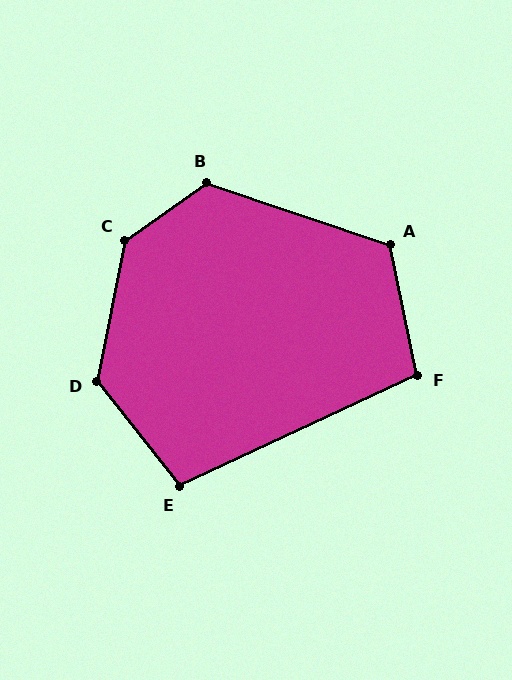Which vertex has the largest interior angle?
C, at approximately 136 degrees.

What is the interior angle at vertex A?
Approximately 120 degrees (obtuse).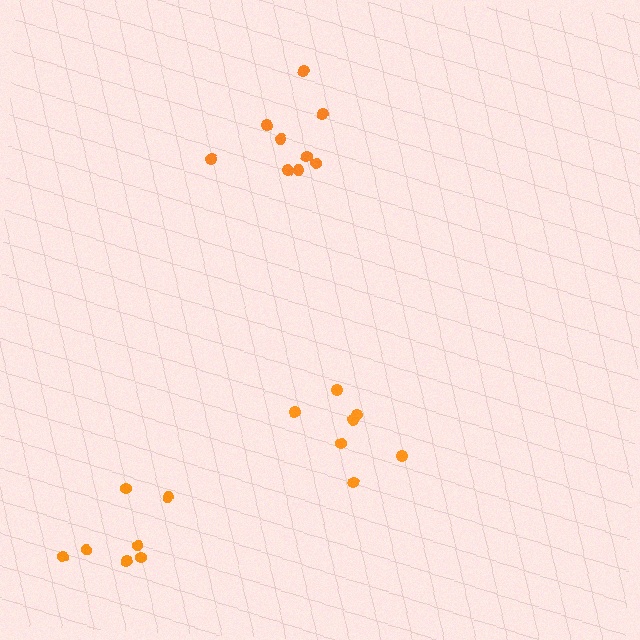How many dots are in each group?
Group 1: 7 dots, Group 2: 9 dots, Group 3: 7 dots (23 total).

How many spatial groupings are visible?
There are 3 spatial groupings.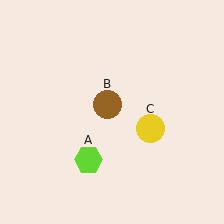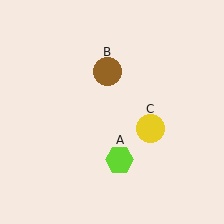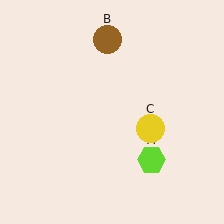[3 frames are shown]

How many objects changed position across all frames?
2 objects changed position: lime hexagon (object A), brown circle (object B).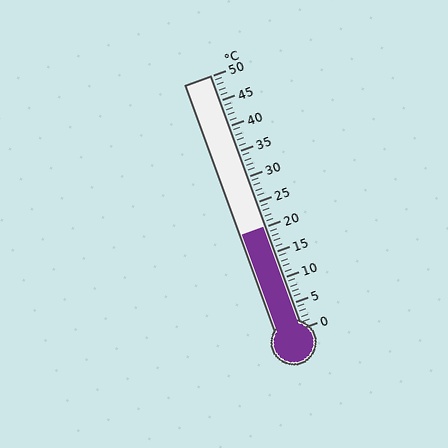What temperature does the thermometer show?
The thermometer shows approximately 20°C.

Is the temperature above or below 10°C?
The temperature is above 10°C.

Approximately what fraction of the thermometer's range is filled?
The thermometer is filled to approximately 40% of its range.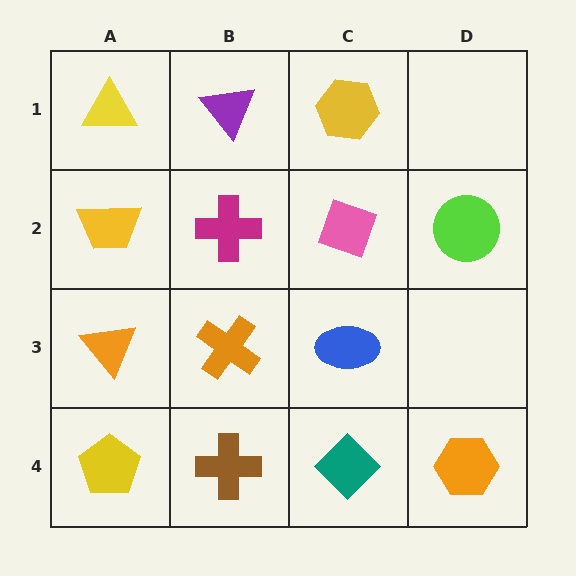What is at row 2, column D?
A lime circle.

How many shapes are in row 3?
3 shapes.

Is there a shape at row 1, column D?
No, that cell is empty.